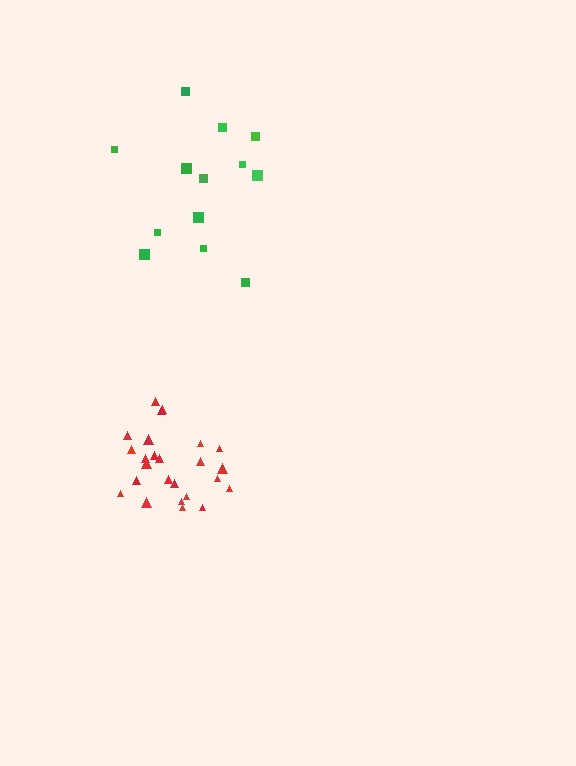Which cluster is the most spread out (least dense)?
Green.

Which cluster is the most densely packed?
Red.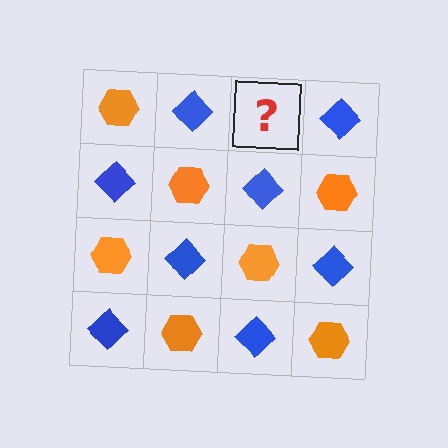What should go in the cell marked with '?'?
The missing cell should contain an orange hexagon.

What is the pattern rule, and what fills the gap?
The rule is that it alternates orange hexagon and blue diamond in a checkerboard pattern. The gap should be filled with an orange hexagon.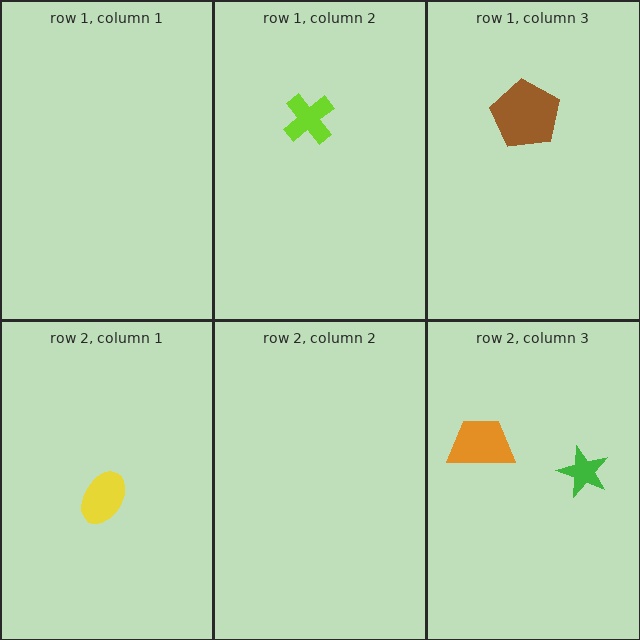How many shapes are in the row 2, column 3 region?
2.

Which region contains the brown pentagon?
The row 1, column 3 region.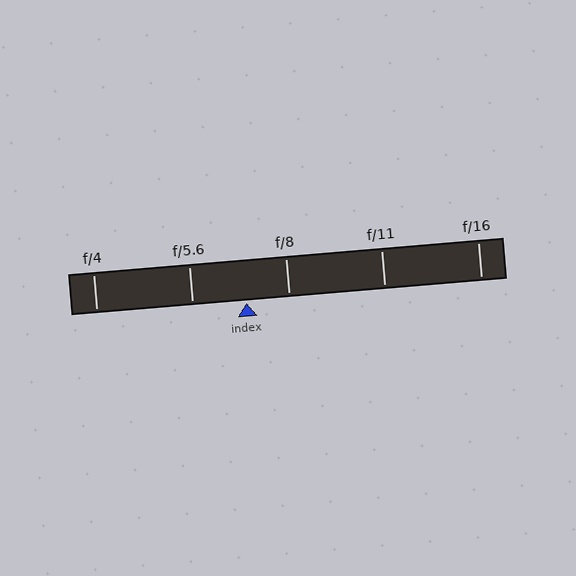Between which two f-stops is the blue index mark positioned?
The index mark is between f/5.6 and f/8.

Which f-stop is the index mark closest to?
The index mark is closest to f/8.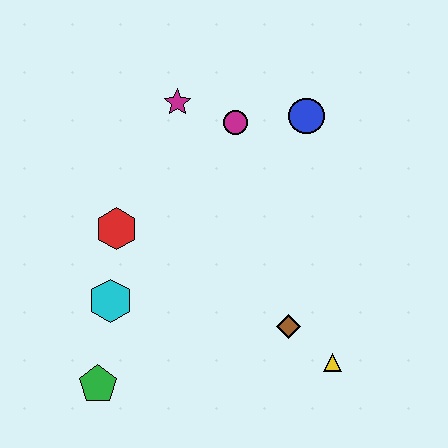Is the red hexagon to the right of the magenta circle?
No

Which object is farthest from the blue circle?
The green pentagon is farthest from the blue circle.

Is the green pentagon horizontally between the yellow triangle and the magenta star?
No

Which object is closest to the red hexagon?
The cyan hexagon is closest to the red hexagon.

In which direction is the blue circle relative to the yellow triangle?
The blue circle is above the yellow triangle.